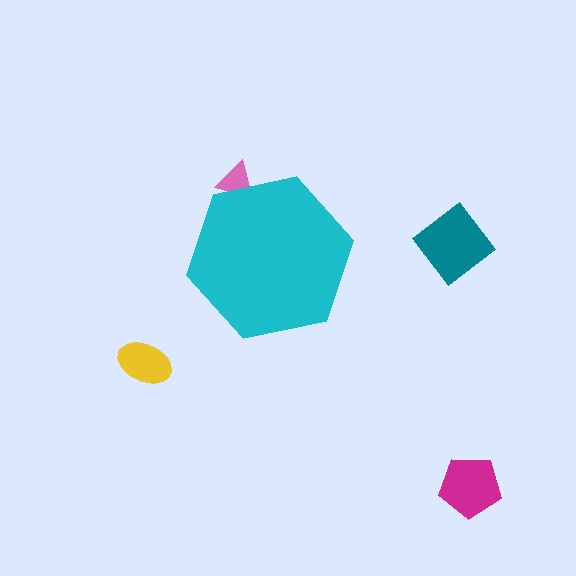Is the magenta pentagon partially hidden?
No, the magenta pentagon is fully visible.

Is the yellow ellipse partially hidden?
No, the yellow ellipse is fully visible.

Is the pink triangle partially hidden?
Yes, the pink triangle is partially hidden behind the cyan hexagon.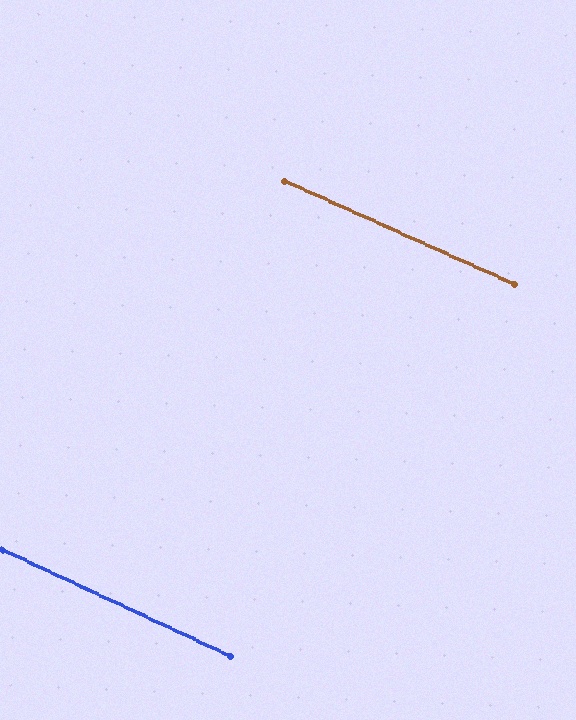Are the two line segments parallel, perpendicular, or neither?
Parallel — their directions differ by only 0.8°.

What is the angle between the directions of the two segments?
Approximately 1 degree.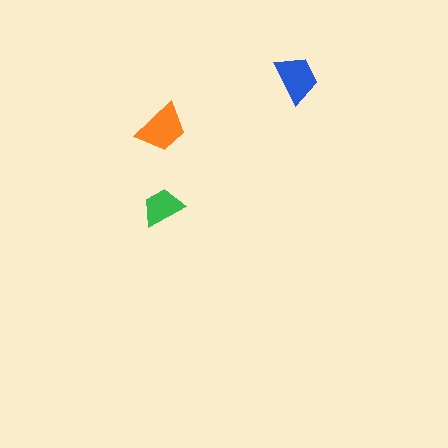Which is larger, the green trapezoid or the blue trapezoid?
The blue one.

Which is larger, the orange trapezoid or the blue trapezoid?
The orange one.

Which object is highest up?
The blue trapezoid is topmost.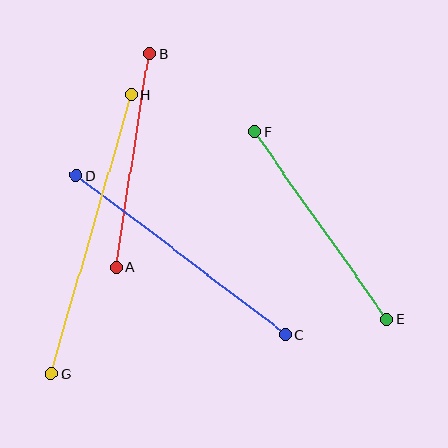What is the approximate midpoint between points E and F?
The midpoint is at approximately (321, 225) pixels.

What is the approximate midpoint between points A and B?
The midpoint is at approximately (133, 161) pixels.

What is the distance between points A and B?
The distance is approximately 216 pixels.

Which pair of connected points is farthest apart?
Points G and H are farthest apart.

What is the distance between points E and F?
The distance is approximately 229 pixels.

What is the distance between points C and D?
The distance is approximately 262 pixels.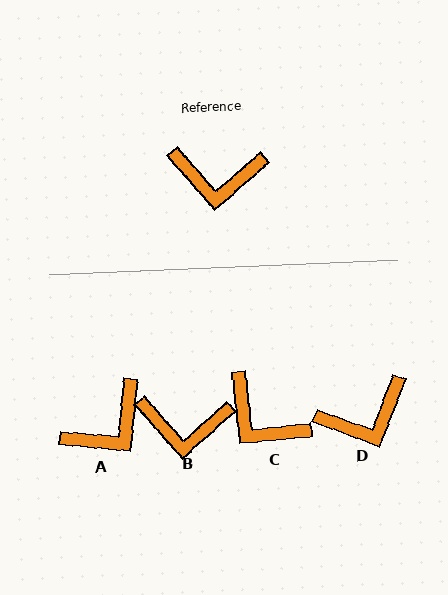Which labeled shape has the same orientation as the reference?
B.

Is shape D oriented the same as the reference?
No, it is off by about 28 degrees.